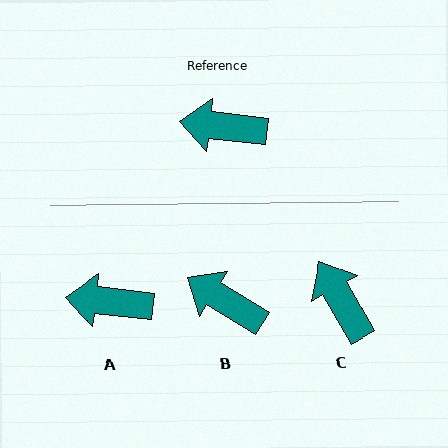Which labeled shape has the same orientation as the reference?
A.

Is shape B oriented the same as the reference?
No, it is off by about 25 degrees.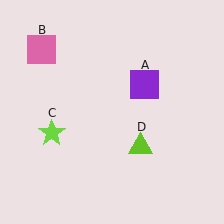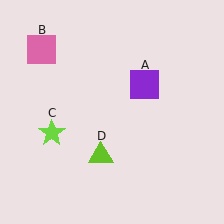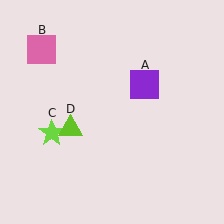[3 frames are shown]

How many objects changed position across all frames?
1 object changed position: lime triangle (object D).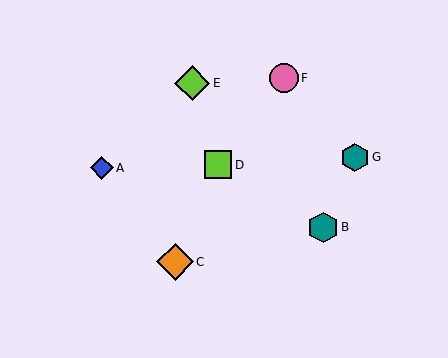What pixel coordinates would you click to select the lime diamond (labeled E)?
Click at (192, 83) to select the lime diamond E.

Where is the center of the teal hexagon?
The center of the teal hexagon is at (355, 157).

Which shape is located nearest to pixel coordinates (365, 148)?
The teal hexagon (labeled G) at (355, 157) is nearest to that location.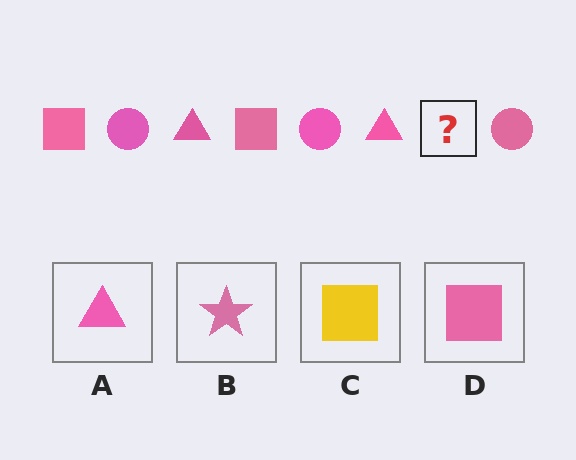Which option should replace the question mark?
Option D.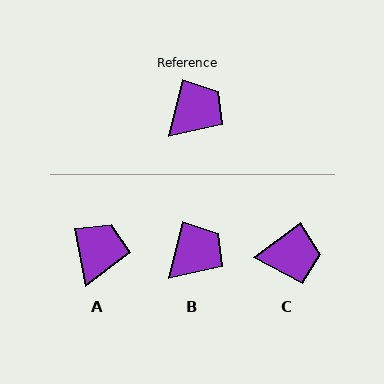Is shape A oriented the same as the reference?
No, it is off by about 25 degrees.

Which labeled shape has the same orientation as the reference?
B.